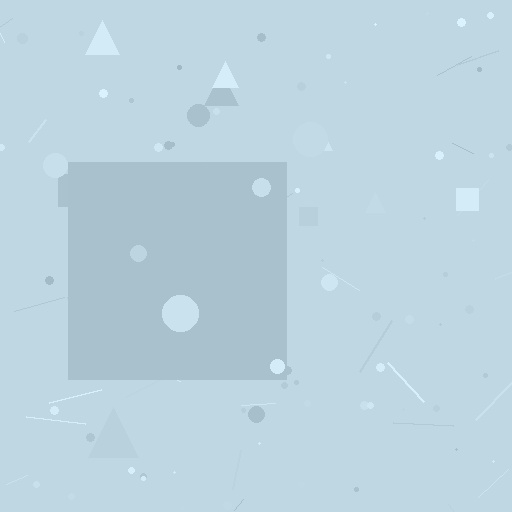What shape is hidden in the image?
A square is hidden in the image.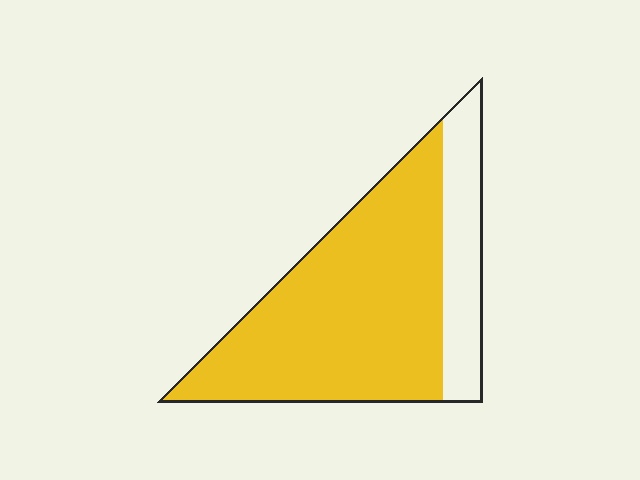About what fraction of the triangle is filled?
About three quarters (3/4).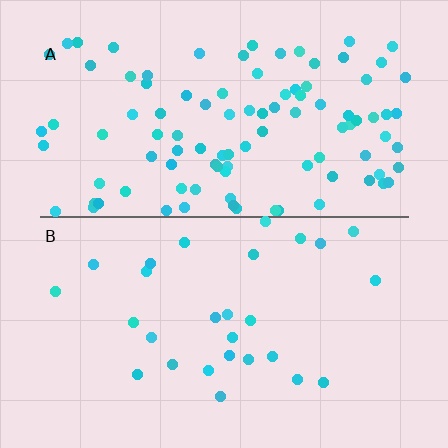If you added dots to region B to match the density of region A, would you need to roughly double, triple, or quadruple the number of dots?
Approximately quadruple.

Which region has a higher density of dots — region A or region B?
A (the top).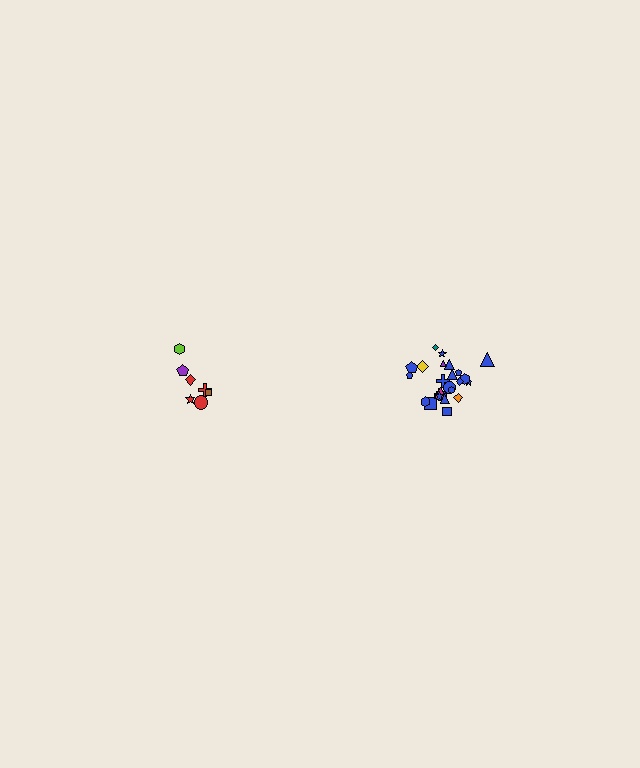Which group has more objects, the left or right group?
The right group.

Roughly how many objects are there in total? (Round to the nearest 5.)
Roughly 30 objects in total.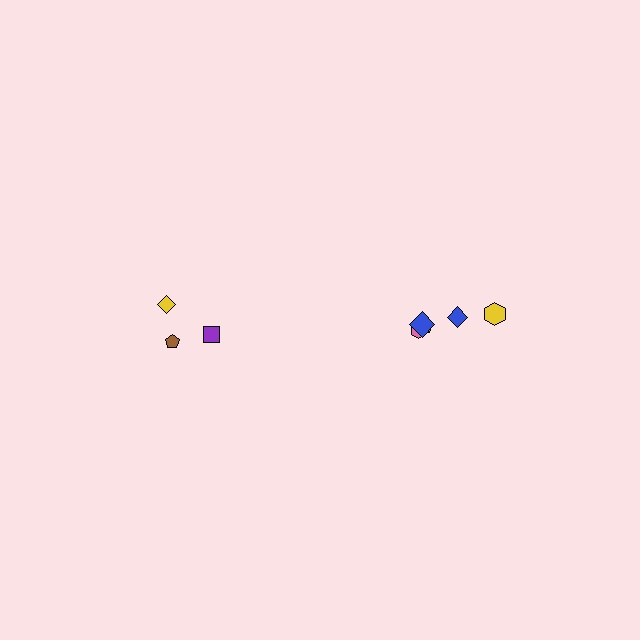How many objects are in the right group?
There are 5 objects.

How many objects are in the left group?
There are 3 objects.